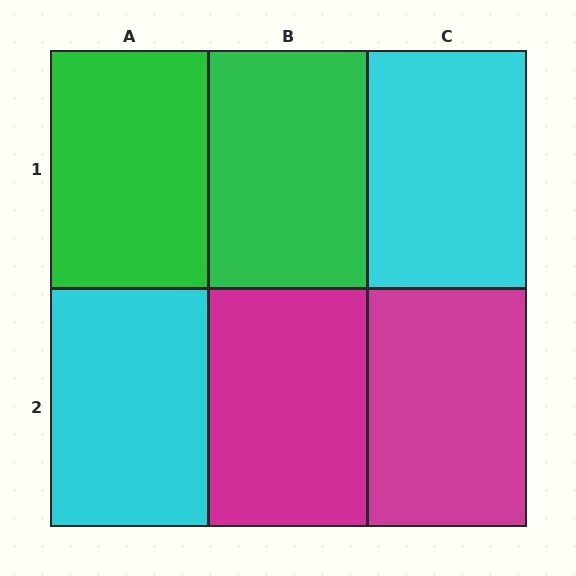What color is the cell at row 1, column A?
Green.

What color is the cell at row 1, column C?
Cyan.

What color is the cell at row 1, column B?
Green.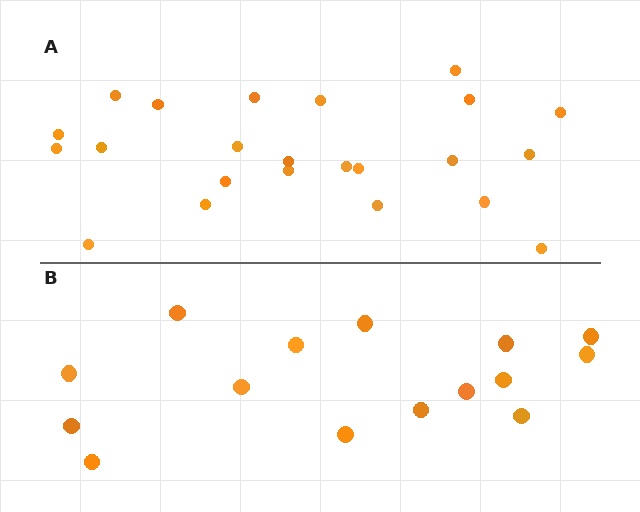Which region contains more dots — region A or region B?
Region A (the top region) has more dots.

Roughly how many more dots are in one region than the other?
Region A has roughly 8 or so more dots than region B.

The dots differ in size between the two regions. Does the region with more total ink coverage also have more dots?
No. Region B has more total ink coverage because its dots are larger, but region A actually contains more individual dots. Total area can be misleading — the number of items is what matters here.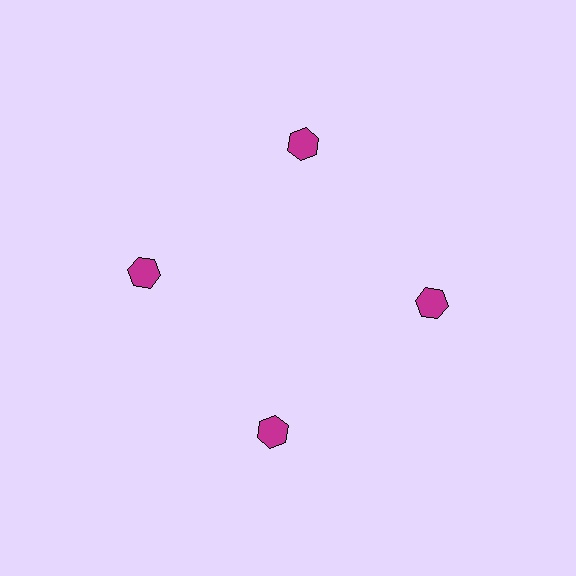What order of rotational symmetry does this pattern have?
This pattern has 4-fold rotational symmetry.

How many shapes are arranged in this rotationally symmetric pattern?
There are 4 shapes, arranged in 4 groups of 1.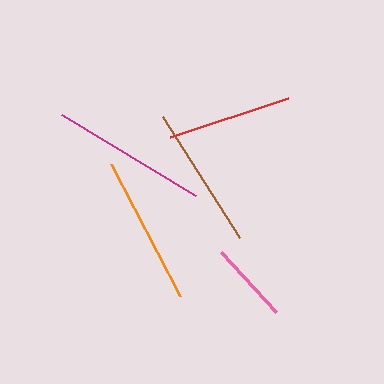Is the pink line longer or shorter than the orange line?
The orange line is longer than the pink line.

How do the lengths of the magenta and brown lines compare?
The magenta and brown lines are approximately the same length.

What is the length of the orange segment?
The orange segment is approximately 149 pixels long.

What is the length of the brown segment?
The brown segment is approximately 143 pixels long.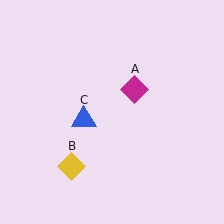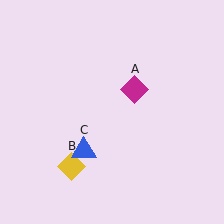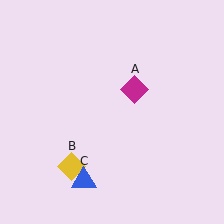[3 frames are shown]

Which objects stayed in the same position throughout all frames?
Magenta diamond (object A) and yellow diamond (object B) remained stationary.